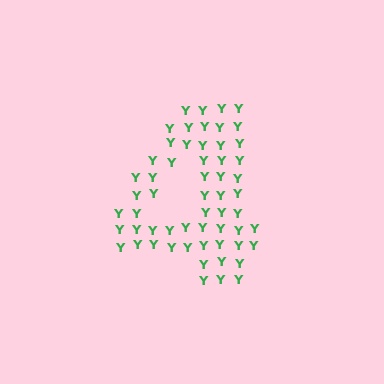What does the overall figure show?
The overall figure shows the digit 4.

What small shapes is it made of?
It is made of small letter Y's.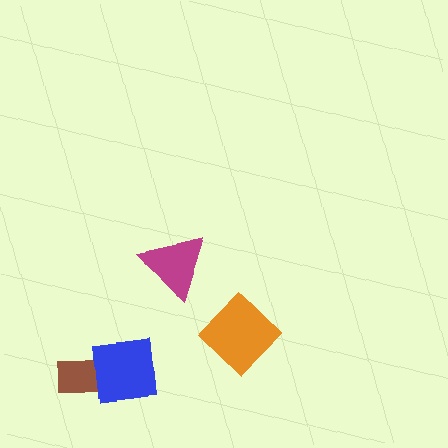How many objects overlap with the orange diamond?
0 objects overlap with the orange diamond.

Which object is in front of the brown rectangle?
The blue square is in front of the brown rectangle.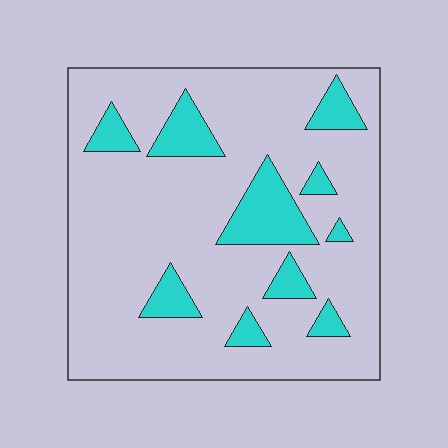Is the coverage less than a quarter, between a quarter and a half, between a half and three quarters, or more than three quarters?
Less than a quarter.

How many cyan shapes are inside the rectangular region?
10.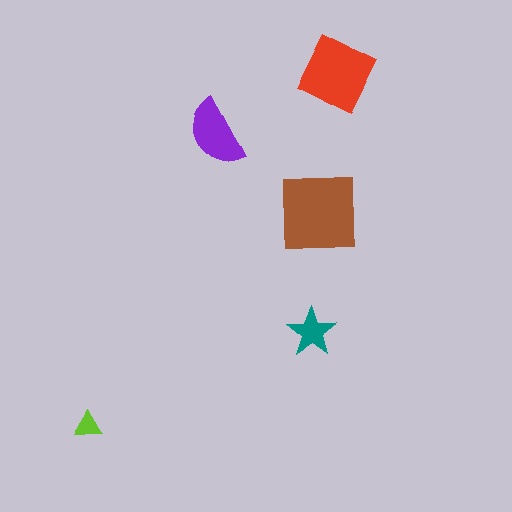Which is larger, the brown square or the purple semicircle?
The brown square.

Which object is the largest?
The brown square.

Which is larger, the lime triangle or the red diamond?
The red diamond.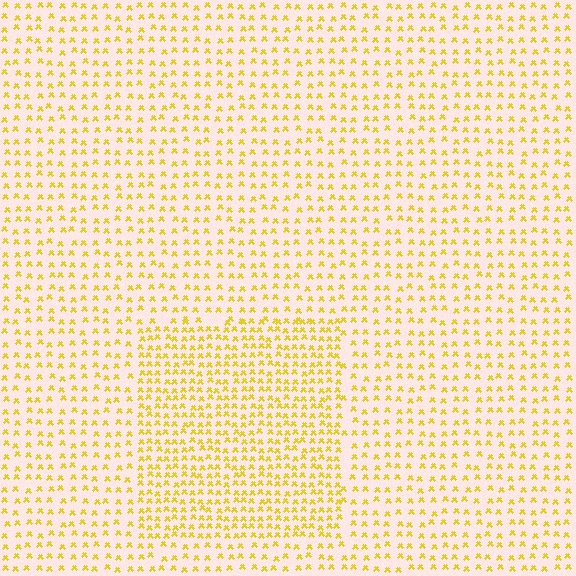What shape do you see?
I see a rectangle.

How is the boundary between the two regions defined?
The boundary is defined by a change in element density (approximately 1.7x ratio). All elements are the same color, size, and shape.